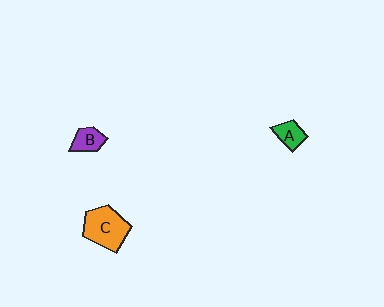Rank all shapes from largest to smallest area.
From largest to smallest: C (orange), B (purple), A (green).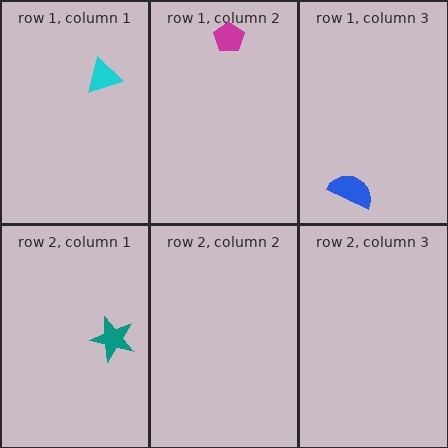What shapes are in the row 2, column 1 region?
The teal star.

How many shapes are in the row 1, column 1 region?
1.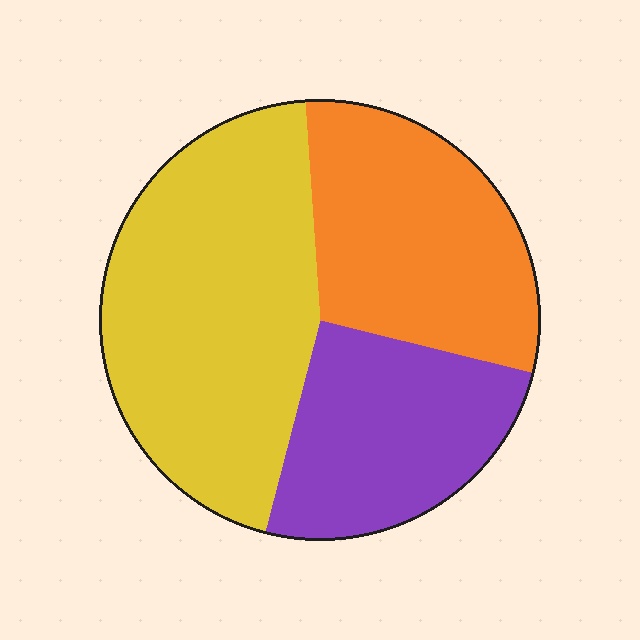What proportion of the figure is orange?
Orange takes up about one third (1/3) of the figure.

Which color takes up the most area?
Yellow, at roughly 45%.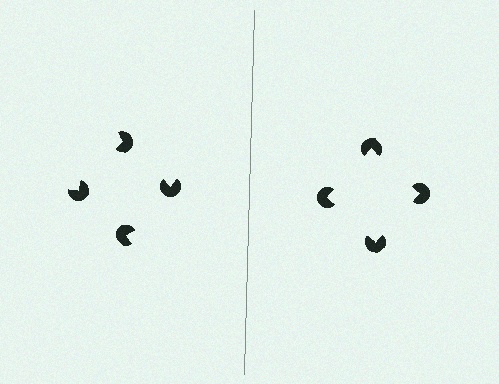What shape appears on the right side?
An illusory square.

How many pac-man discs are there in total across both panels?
8 — 4 on each side.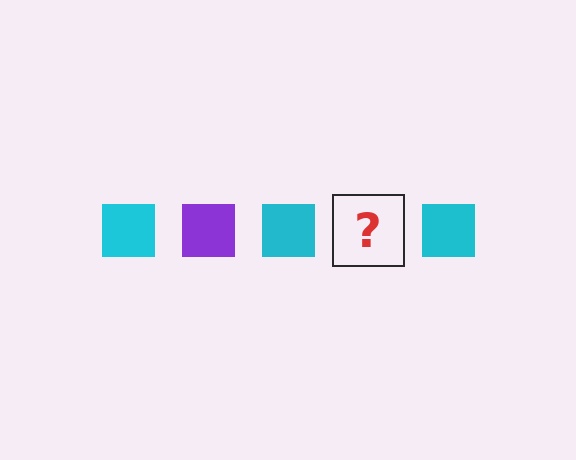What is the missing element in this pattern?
The missing element is a purple square.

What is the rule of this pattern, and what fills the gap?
The rule is that the pattern cycles through cyan, purple squares. The gap should be filled with a purple square.